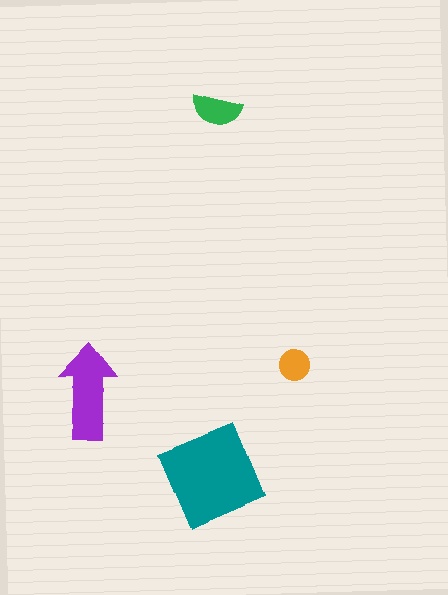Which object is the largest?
The teal square.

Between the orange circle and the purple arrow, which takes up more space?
The purple arrow.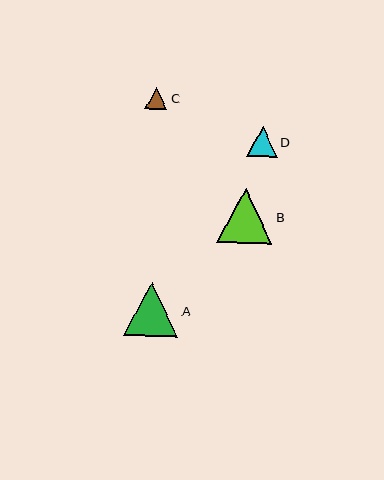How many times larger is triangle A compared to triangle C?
Triangle A is approximately 2.5 times the size of triangle C.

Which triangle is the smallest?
Triangle C is the smallest with a size of approximately 22 pixels.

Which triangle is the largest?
Triangle B is the largest with a size of approximately 55 pixels.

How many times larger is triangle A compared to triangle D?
Triangle A is approximately 1.8 times the size of triangle D.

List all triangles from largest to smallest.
From largest to smallest: B, A, D, C.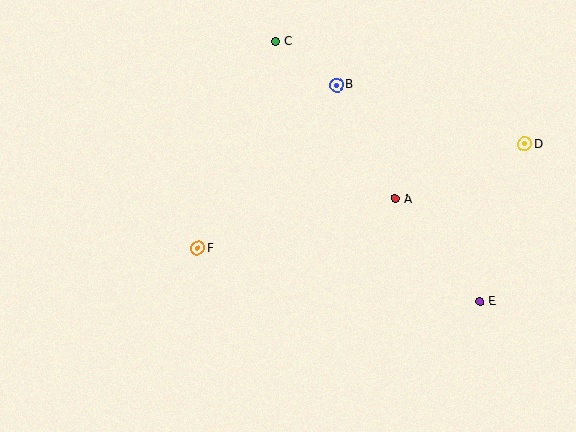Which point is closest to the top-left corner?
Point C is closest to the top-left corner.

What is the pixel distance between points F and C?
The distance between F and C is 221 pixels.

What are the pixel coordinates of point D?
Point D is at (525, 144).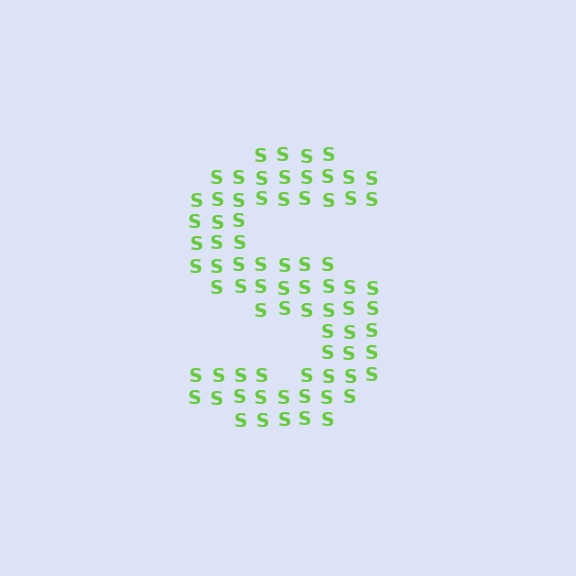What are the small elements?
The small elements are letter S's.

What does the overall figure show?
The overall figure shows the letter S.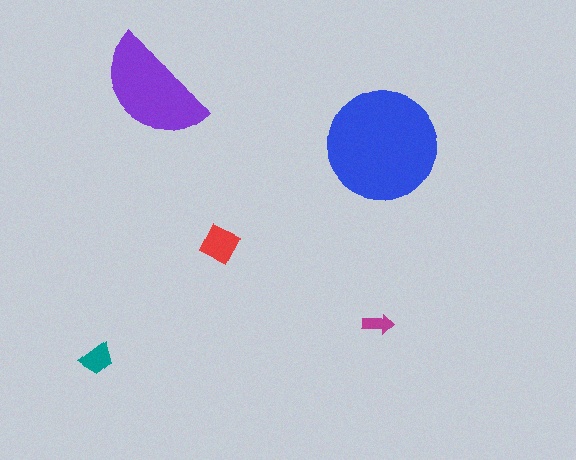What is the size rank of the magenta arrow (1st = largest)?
5th.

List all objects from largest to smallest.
The blue circle, the purple semicircle, the red diamond, the teal trapezoid, the magenta arrow.